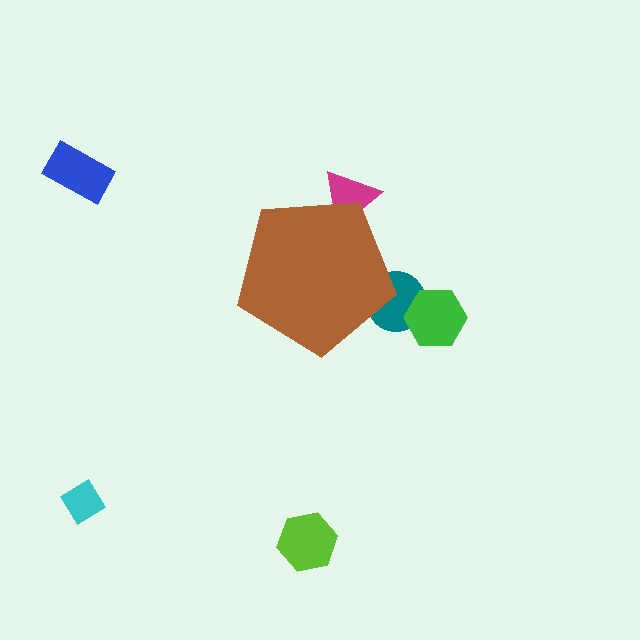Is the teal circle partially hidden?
Yes, the teal circle is partially hidden behind the brown pentagon.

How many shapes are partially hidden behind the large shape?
2 shapes are partially hidden.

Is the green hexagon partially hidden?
No, the green hexagon is fully visible.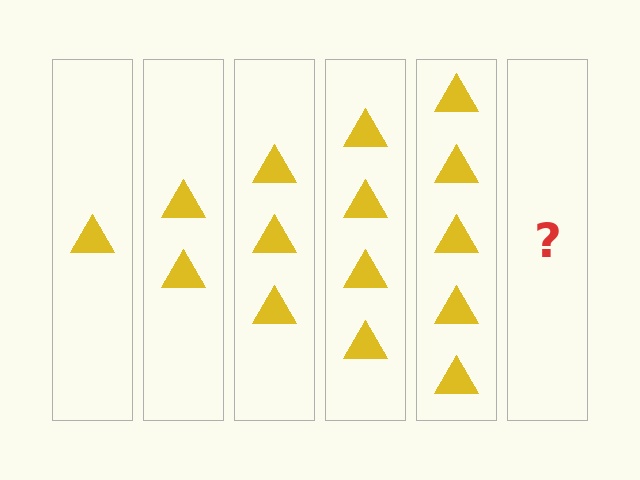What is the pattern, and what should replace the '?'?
The pattern is that each step adds one more triangle. The '?' should be 6 triangles.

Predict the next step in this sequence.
The next step is 6 triangles.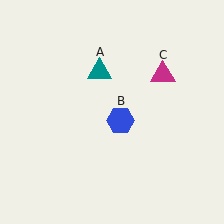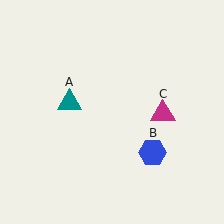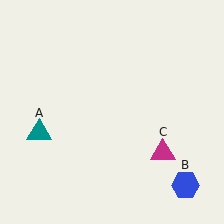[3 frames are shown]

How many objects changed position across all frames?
3 objects changed position: teal triangle (object A), blue hexagon (object B), magenta triangle (object C).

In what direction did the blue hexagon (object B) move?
The blue hexagon (object B) moved down and to the right.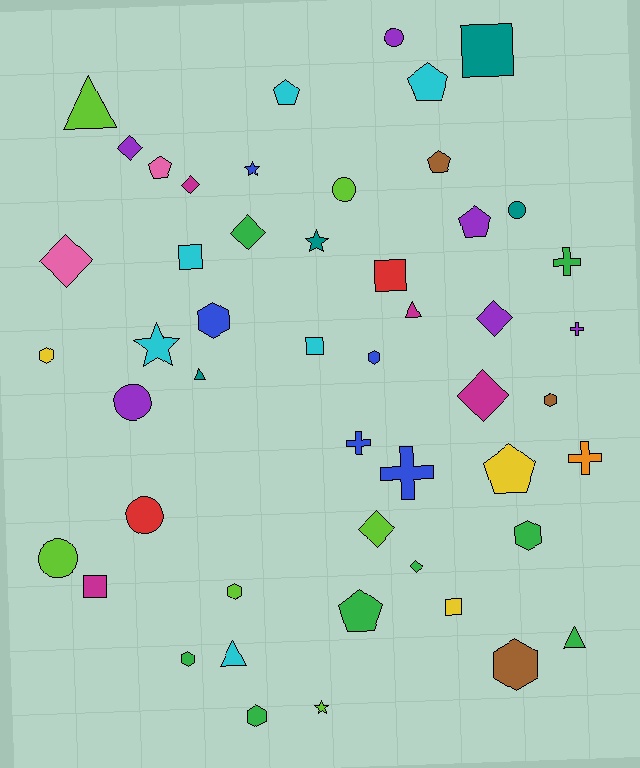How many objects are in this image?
There are 50 objects.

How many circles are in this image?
There are 6 circles.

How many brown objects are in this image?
There are 3 brown objects.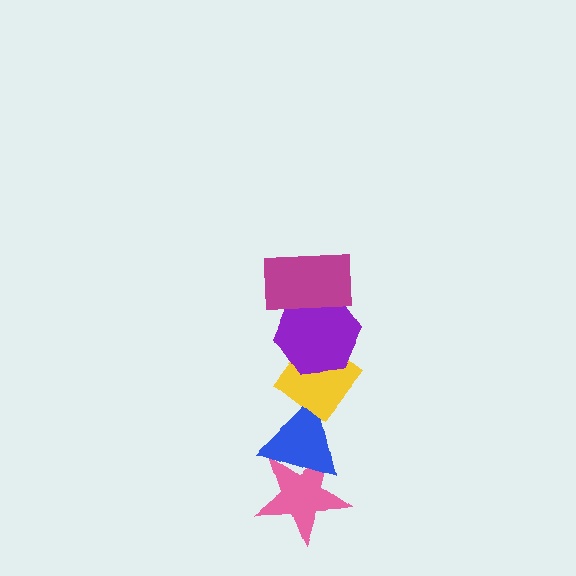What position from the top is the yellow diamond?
The yellow diamond is 3rd from the top.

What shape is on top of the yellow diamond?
The purple hexagon is on top of the yellow diamond.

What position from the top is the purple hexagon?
The purple hexagon is 2nd from the top.